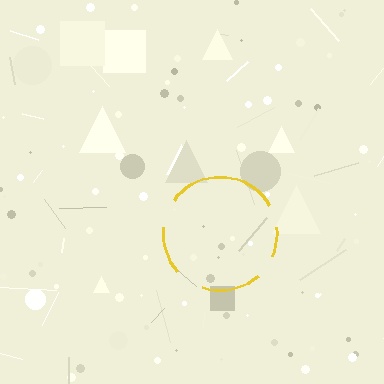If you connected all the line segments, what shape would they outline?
They would outline a circle.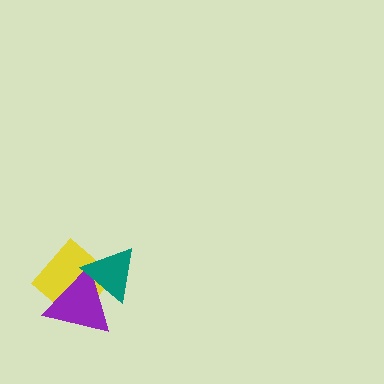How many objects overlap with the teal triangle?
2 objects overlap with the teal triangle.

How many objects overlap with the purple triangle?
2 objects overlap with the purple triangle.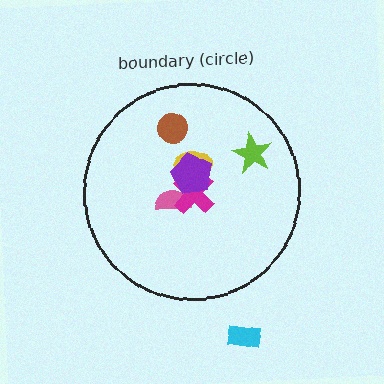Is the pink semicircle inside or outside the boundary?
Inside.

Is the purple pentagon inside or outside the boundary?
Inside.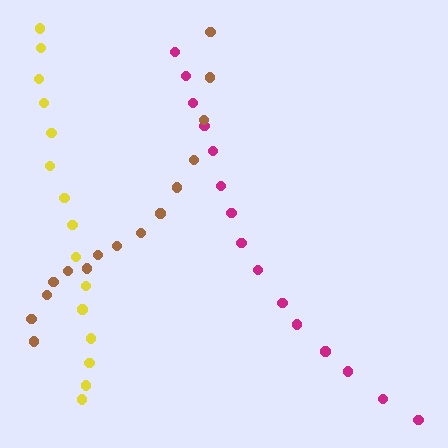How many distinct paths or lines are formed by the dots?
There are 3 distinct paths.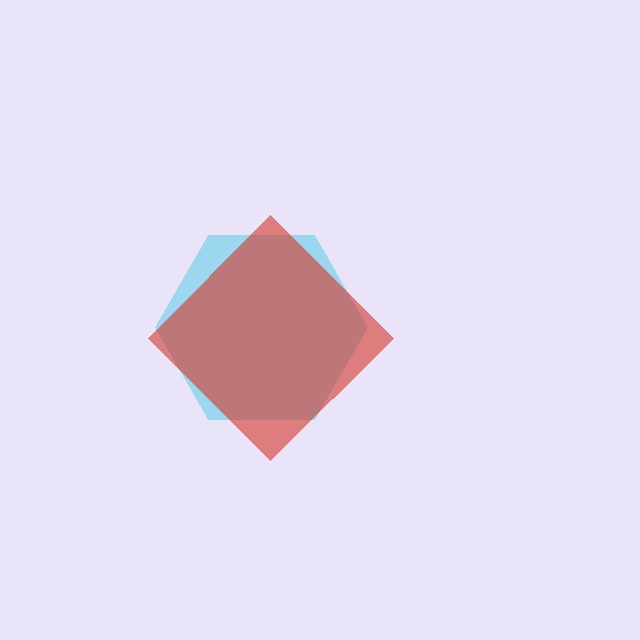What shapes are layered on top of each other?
The layered shapes are: a cyan hexagon, a red diamond.